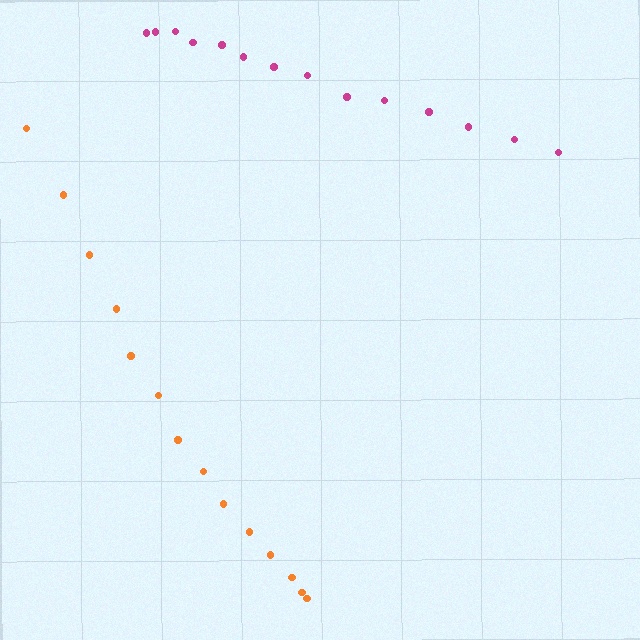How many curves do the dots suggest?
There are 2 distinct paths.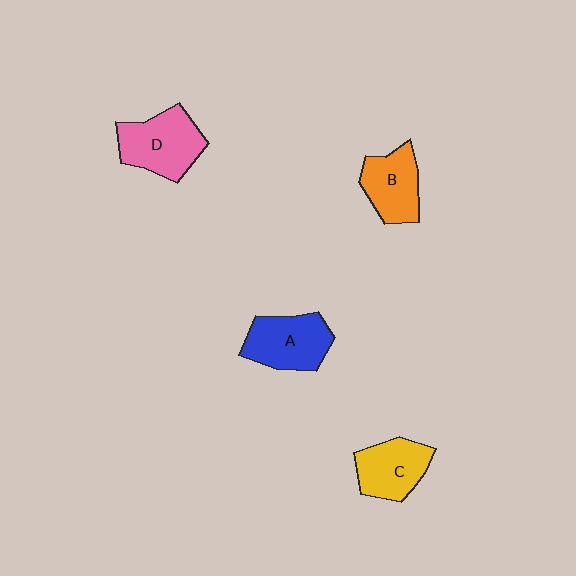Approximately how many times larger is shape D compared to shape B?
Approximately 1.2 times.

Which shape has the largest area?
Shape D (pink).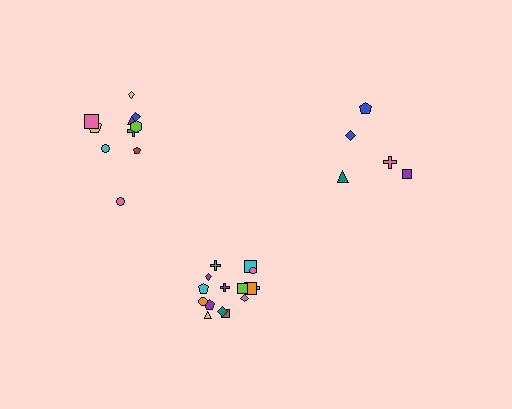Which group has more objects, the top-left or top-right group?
The top-left group.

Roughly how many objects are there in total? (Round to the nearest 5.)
Roughly 30 objects in total.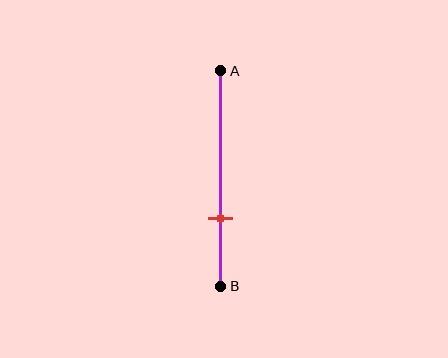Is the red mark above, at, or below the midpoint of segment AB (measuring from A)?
The red mark is below the midpoint of segment AB.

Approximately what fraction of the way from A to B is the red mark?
The red mark is approximately 70% of the way from A to B.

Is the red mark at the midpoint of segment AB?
No, the mark is at about 70% from A, not at the 50% midpoint.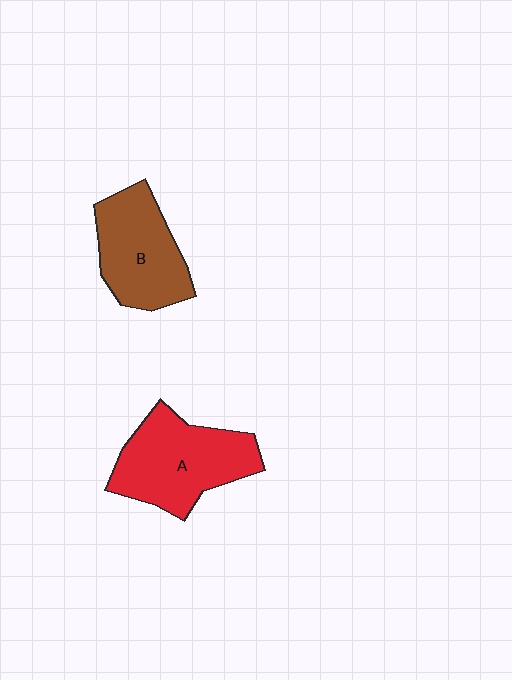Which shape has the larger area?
Shape A (red).